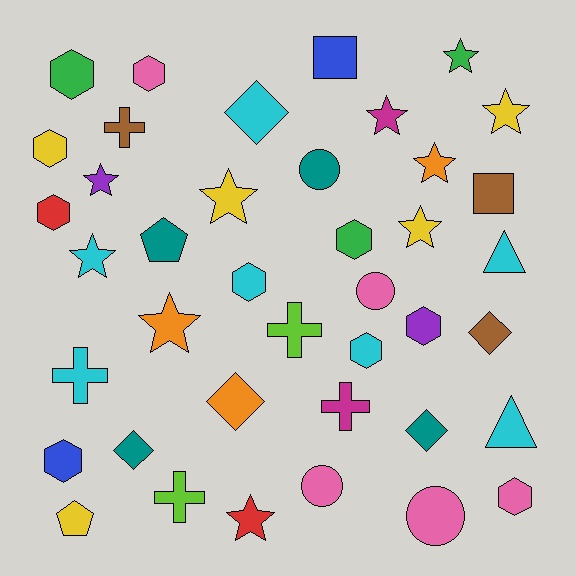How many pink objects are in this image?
There are 5 pink objects.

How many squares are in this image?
There are 2 squares.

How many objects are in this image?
There are 40 objects.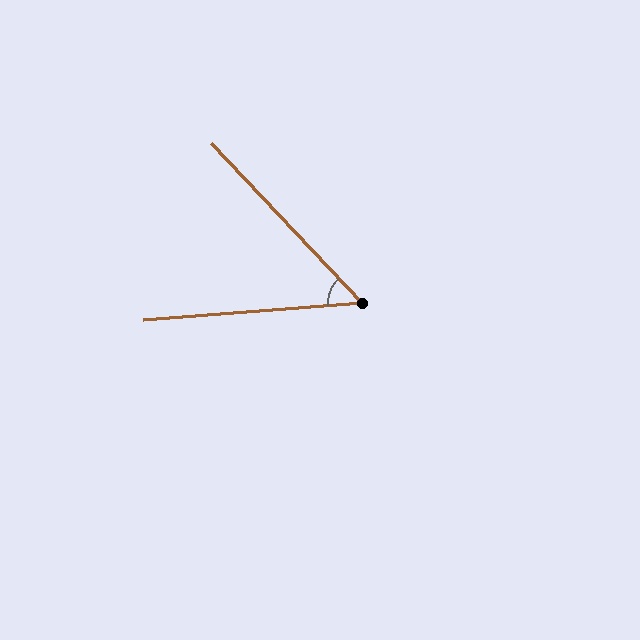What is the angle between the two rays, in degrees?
Approximately 51 degrees.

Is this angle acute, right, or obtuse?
It is acute.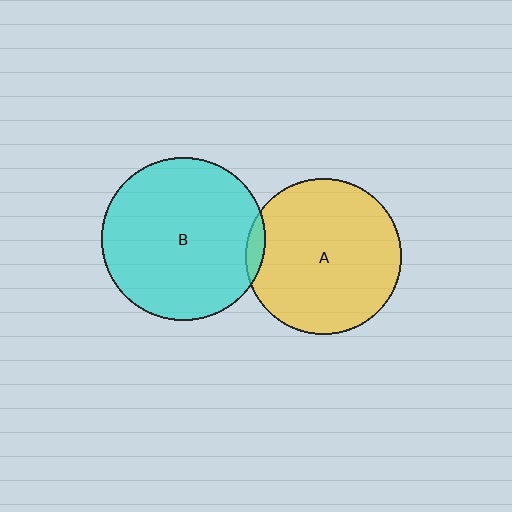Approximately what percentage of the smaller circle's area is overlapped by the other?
Approximately 5%.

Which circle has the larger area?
Circle B (cyan).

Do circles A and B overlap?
Yes.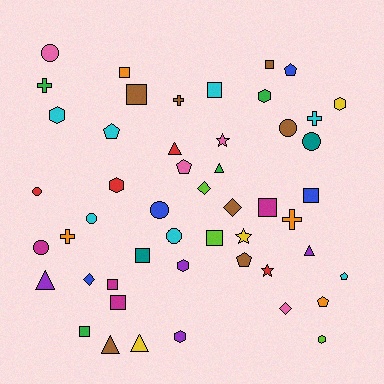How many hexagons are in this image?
There are 7 hexagons.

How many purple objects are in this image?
There are 4 purple objects.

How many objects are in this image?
There are 50 objects.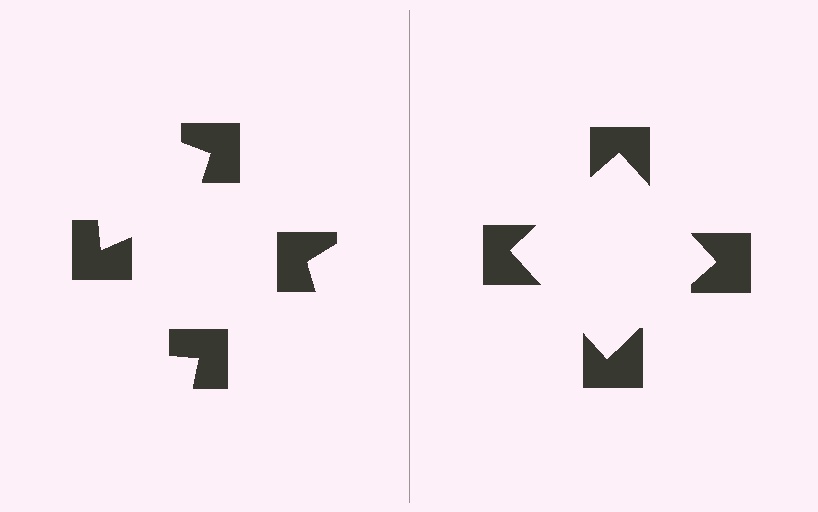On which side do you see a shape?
An illusory square appears on the right side. On the left side the wedge cuts are rotated, so no coherent shape forms.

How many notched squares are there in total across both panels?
8 — 4 on each side.